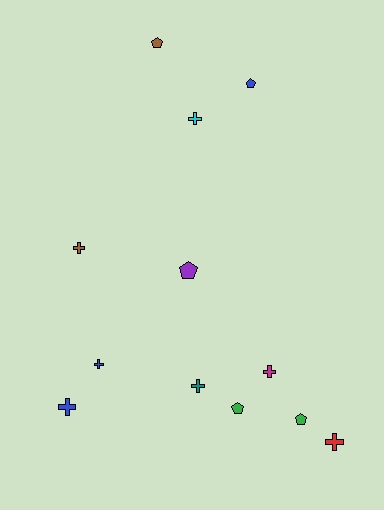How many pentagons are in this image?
There are 5 pentagons.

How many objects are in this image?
There are 12 objects.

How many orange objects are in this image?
There are no orange objects.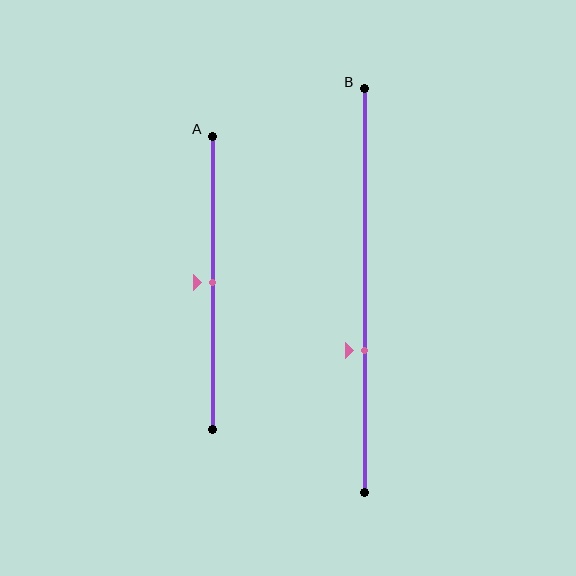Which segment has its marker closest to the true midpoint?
Segment A has its marker closest to the true midpoint.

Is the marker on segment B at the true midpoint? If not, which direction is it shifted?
No, the marker on segment B is shifted downward by about 15% of the segment length.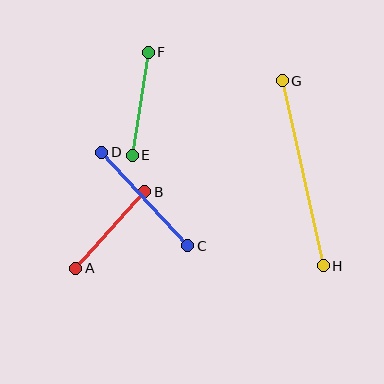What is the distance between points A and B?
The distance is approximately 103 pixels.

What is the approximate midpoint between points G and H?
The midpoint is at approximately (303, 173) pixels.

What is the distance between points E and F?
The distance is approximately 104 pixels.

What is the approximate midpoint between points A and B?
The midpoint is at approximately (110, 230) pixels.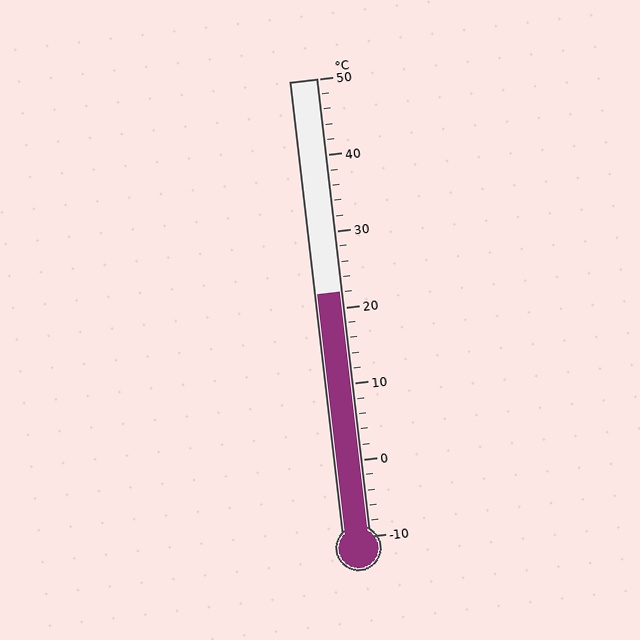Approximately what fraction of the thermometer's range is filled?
The thermometer is filled to approximately 55% of its range.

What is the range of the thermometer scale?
The thermometer scale ranges from -10°C to 50°C.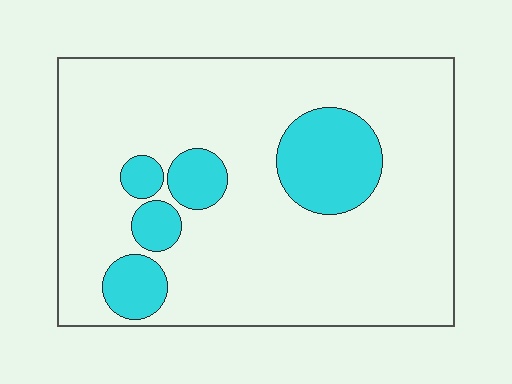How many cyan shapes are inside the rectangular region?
5.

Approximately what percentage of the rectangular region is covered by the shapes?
Approximately 20%.